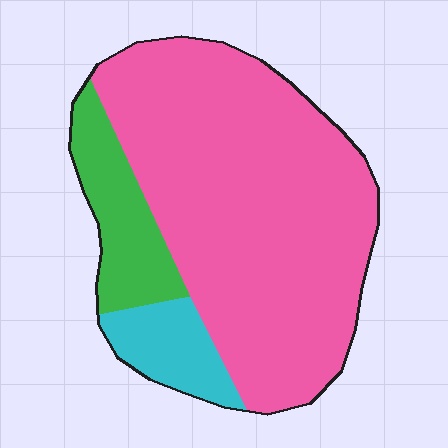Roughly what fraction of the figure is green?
Green covers 15% of the figure.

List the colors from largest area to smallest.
From largest to smallest: pink, green, cyan.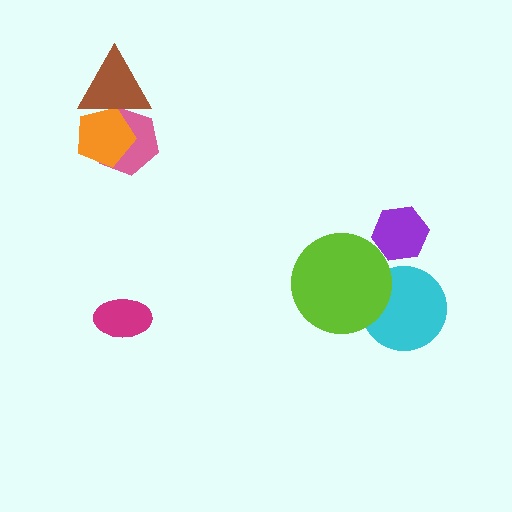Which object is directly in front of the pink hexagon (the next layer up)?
The orange pentagon is directly in front of the pink hexagon.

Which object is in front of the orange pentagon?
The brown triangle is in front of the orange pentagon.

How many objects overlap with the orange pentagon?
2 objects overlap with the orange pentagon.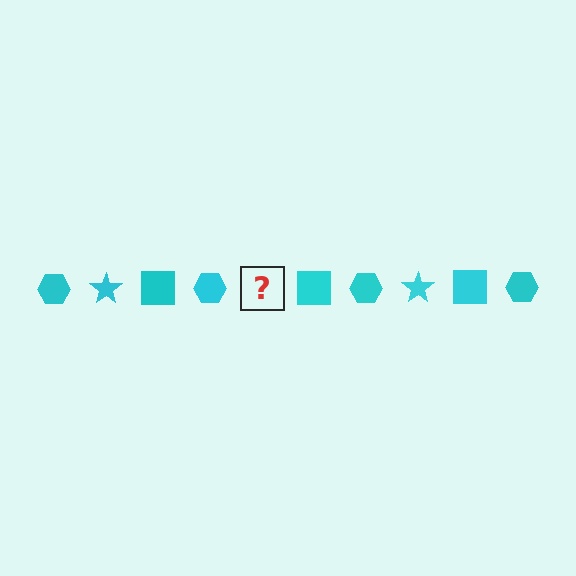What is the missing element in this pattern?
The missing element is a cyan star.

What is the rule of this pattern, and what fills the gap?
The rule is that the pattern cycles through hexagon, star, square shapes in cyan. The gap should be filled with a cyan star.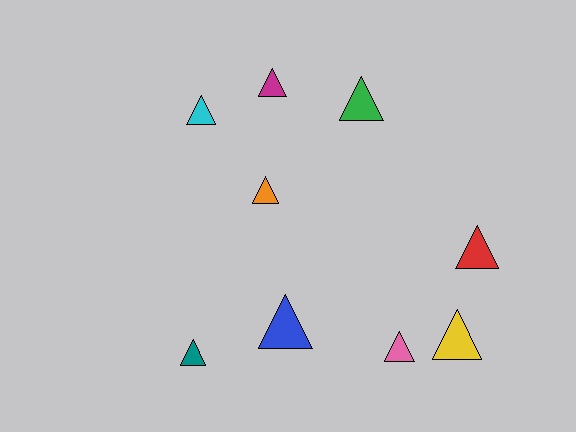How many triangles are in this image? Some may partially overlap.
There are 9 triangles.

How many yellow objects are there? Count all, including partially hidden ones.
There is 1 yellow object.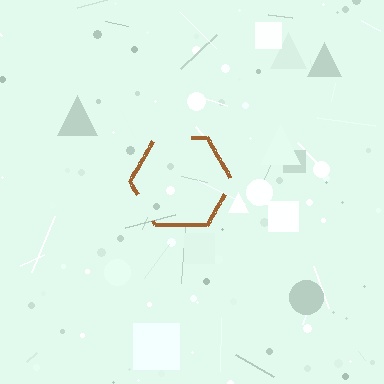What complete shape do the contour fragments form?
The contour fragments form a hexagon.